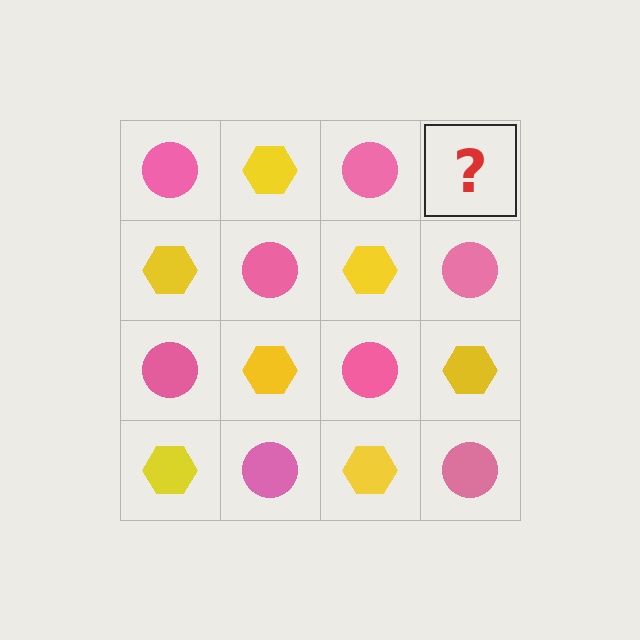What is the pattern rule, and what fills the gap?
The rule is that it alternates pink circle and yellow hexagon in a checkerboard pattern. The gap should be filled with a yellow hexagon.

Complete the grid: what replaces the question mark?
The question mark should be replaced with a yellow hexagon.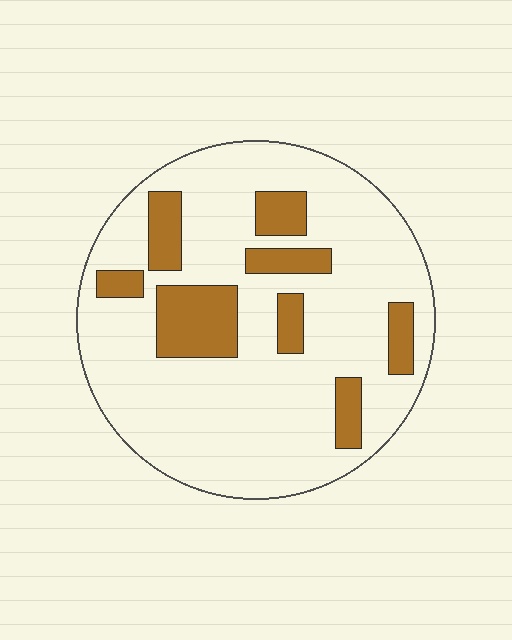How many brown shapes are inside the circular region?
8.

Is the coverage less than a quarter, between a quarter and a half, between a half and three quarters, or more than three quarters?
Less than a quarter.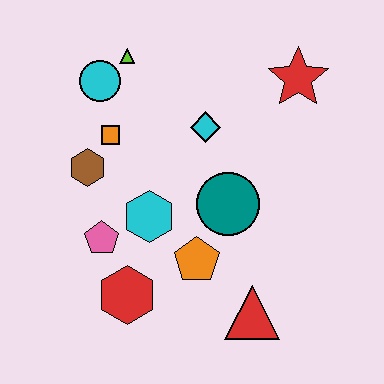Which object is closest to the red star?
The cyan diamond is closest to the red star.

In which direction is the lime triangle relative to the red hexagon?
The lime triangle is above the red hexagon.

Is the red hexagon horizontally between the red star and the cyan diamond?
No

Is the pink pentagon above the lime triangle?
No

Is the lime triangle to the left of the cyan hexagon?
Yes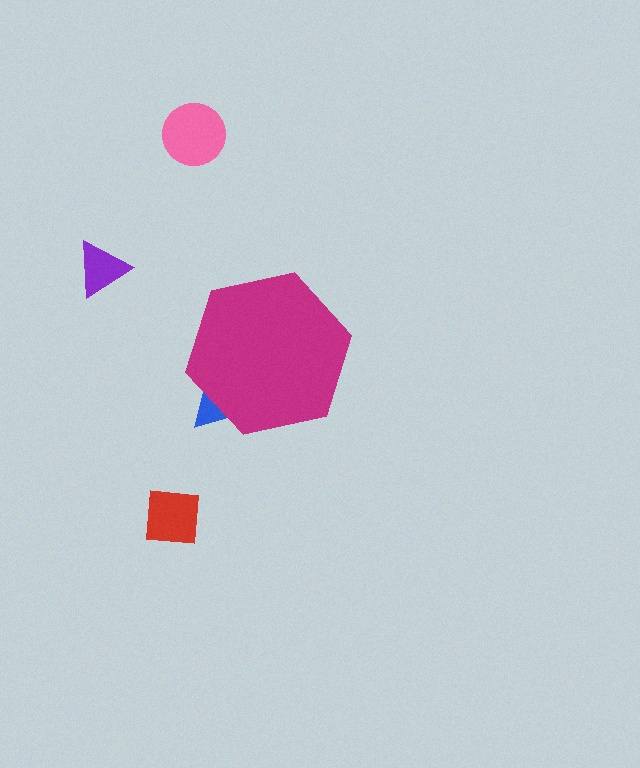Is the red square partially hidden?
No, the red square is fully visible.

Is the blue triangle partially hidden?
Yes, the blue triangle is partially hidden behind the magenta hexagon.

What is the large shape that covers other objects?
A magenta hexagon.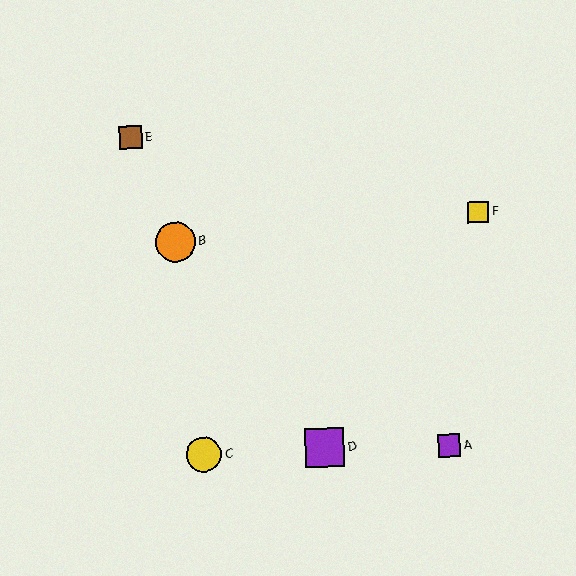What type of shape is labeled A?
Shape A is a purple square.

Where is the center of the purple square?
The center of the purple square is at (325, 447).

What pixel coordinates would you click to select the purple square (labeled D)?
Click at (325, 447) to select the purple square D.